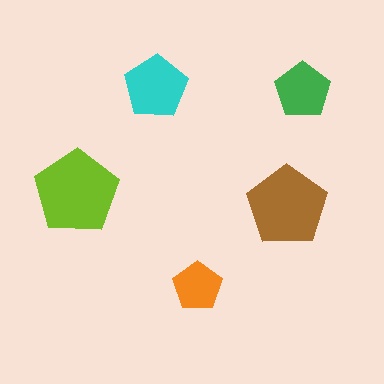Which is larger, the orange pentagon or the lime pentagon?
The lime one.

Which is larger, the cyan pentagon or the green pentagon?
The cyan one.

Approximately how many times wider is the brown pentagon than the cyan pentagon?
About 1.5 times wider.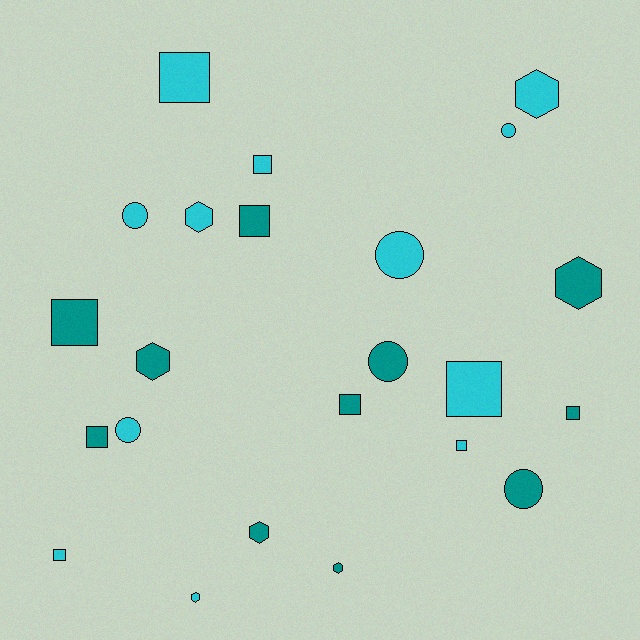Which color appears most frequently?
Cyan, with 12 objects.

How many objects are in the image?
There are 23 objects.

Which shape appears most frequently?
Square, with 10 objects.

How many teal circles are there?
There are 2 teal circles.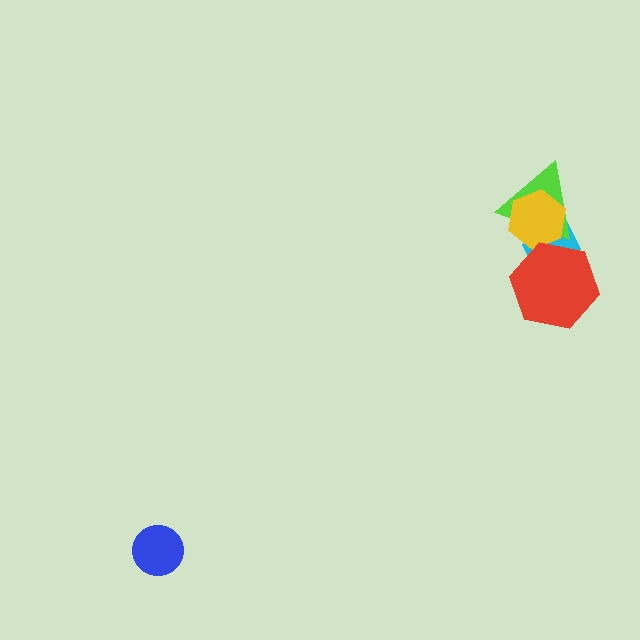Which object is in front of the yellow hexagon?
The red hexagon is in front of the yellow hexagon.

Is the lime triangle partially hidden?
Yes, it is partially covered by another shape.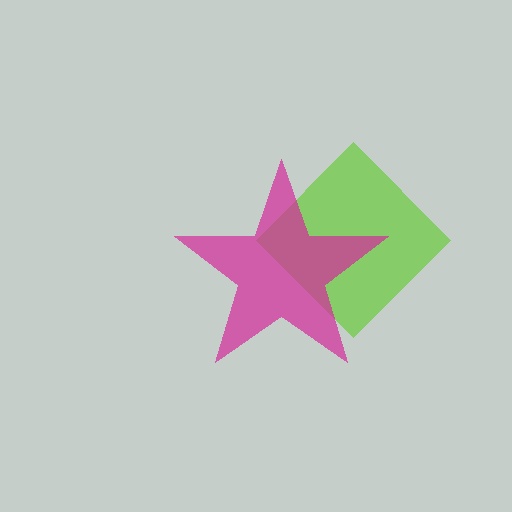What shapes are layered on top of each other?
The layered shapes are: a lime diamond, a magenta star.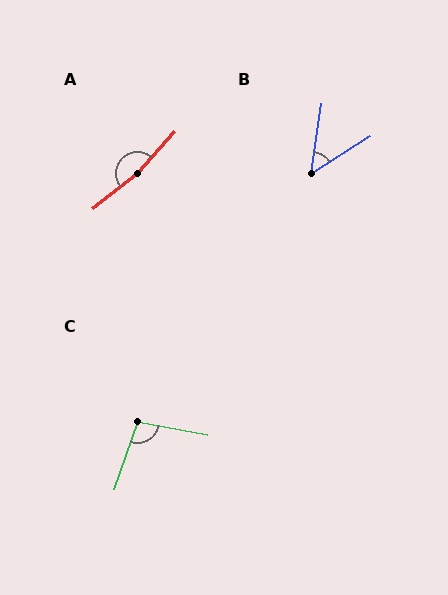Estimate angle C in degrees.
Approximately 98 degrees.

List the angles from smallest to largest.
B (49°), C (98°), A (170°).